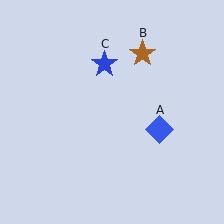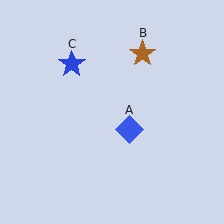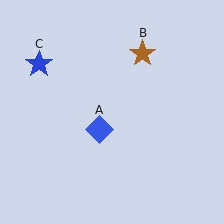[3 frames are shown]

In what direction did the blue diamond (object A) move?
The blue diamond (object A) moved left.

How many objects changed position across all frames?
2 objects changed position: blue diamond (object A), blue star (object C).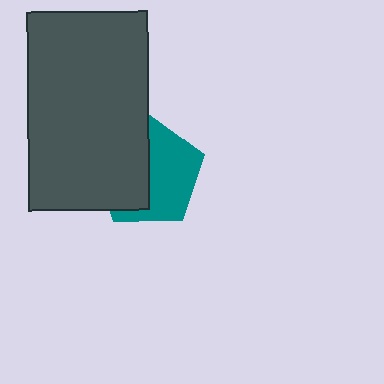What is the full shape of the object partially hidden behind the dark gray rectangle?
The partially hidden object is a teal pentagon.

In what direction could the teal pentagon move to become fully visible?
The teal pentagon could move right. That would shift it out from behind the dark gray rectangle entirely.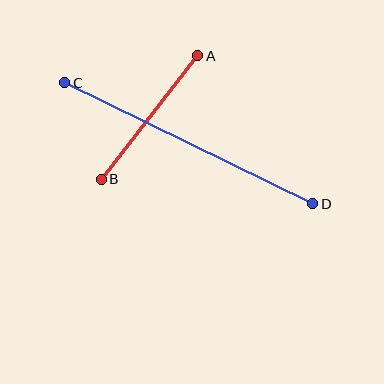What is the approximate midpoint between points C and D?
The midpoint is at approximately (189, 143) pixels.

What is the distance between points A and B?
The distance is approximately 157 pixels.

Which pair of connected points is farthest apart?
Points C and D are farthest apart.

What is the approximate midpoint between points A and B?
The midpoint is at approximately (149, 117) pixels.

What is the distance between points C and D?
The distance is approximately 276 pixels.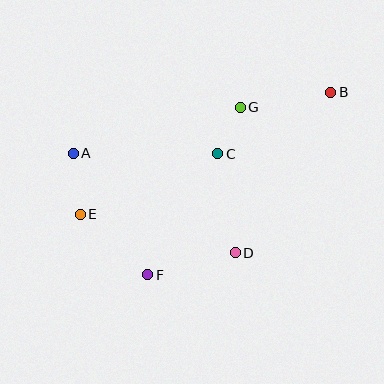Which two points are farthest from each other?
Points B and E are farthest from each other.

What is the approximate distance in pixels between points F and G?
The distance between F and G is approximately 192 pixels.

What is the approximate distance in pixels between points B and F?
The distance between B and F is approximately 259 pixels.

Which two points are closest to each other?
Points C and G are closest to each other.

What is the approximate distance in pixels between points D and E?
The distance between D and E is approximately 160 pixels.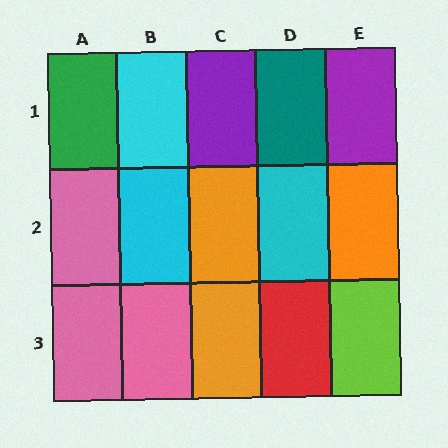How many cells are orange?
3 cells are orange.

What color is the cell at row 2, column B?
Cyan.